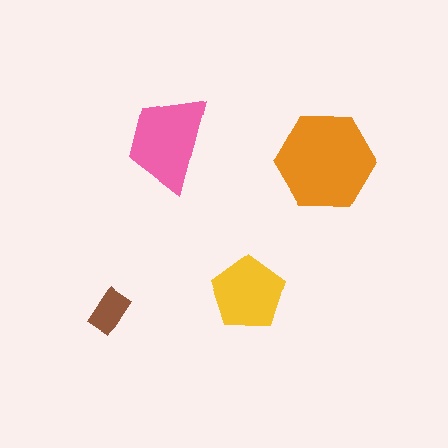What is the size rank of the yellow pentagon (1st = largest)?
3rd.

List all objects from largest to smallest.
The orange hexagon, the pink trapezoid, the yellow pentagon, the brown rectangle.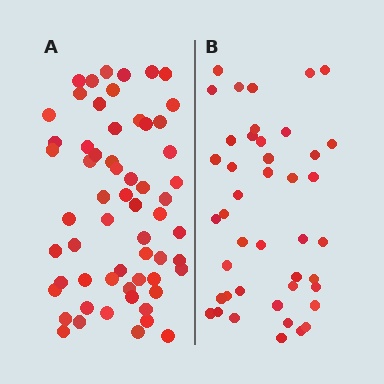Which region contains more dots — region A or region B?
Region A (the left region) has more dots.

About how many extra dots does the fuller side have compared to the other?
Region A has approximately 15 more dots than region B.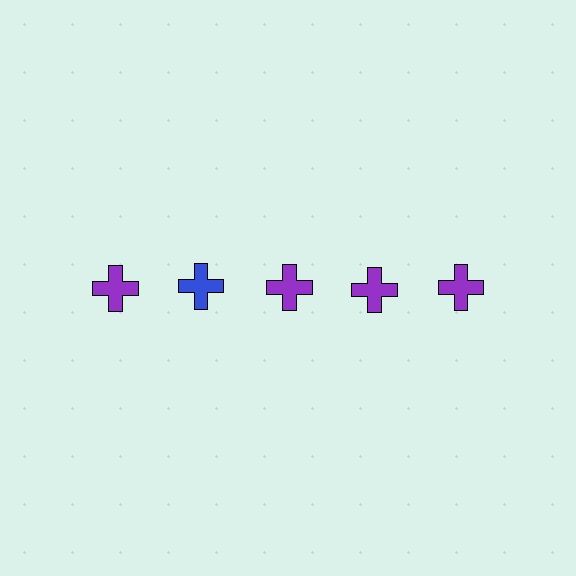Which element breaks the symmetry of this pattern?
The blue cross in the top row, second from left column breaks the symmetry. All other shapes are purple crosses.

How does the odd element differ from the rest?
It has a different color: blue instead of purple.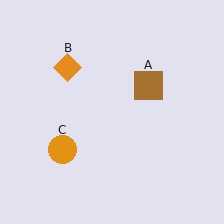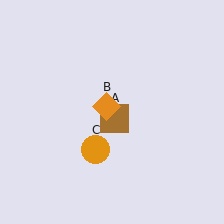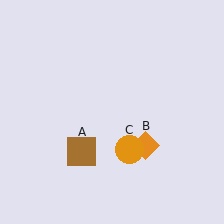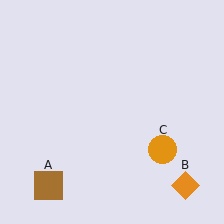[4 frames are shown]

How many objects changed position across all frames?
3 objects changed position: brown square (object A), orange diamond (object B), orange circle (object C).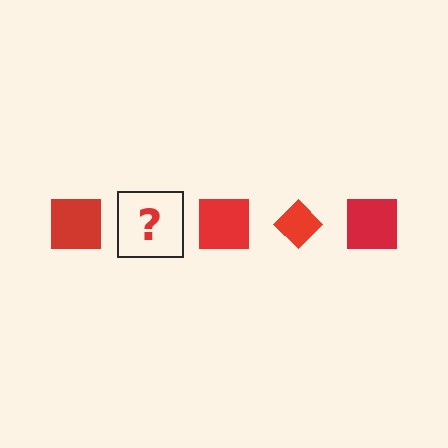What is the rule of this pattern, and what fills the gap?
The rule is that the pattern cycles through square, diamond shapes in red. The gap should be filled with a red diamond.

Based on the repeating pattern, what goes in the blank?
The blank should be a red diamond.